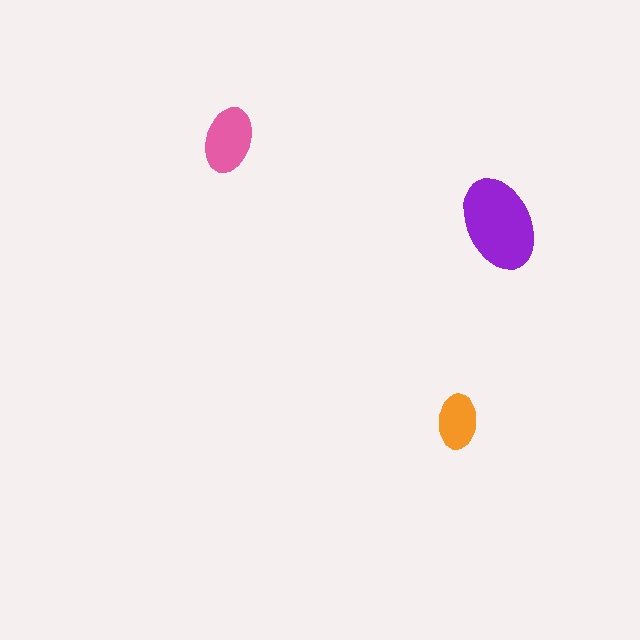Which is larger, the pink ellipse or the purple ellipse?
The purple one.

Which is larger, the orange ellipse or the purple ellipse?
The purple one.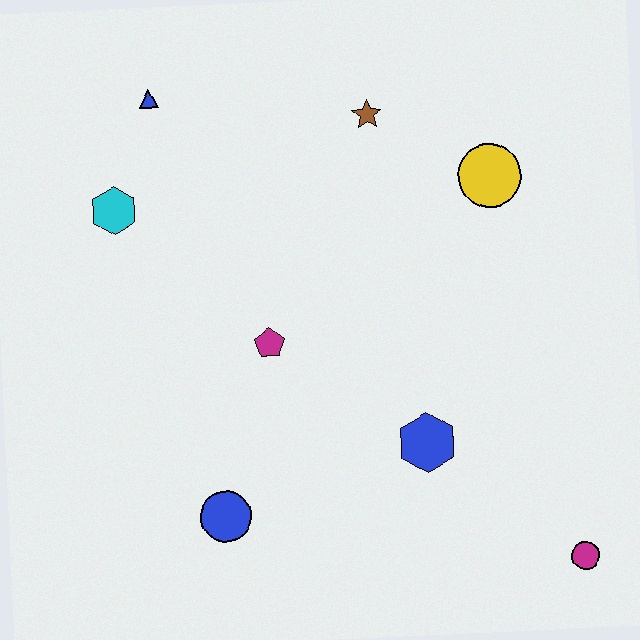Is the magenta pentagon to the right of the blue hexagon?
No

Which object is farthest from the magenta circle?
The blue triangle is farthest from the magenta circle.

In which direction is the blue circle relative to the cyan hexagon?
The blue circle is below the cyan hexagon.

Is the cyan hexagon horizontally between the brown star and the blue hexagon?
No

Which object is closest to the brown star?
The yellow circle is closest to the brown star.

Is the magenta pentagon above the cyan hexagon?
No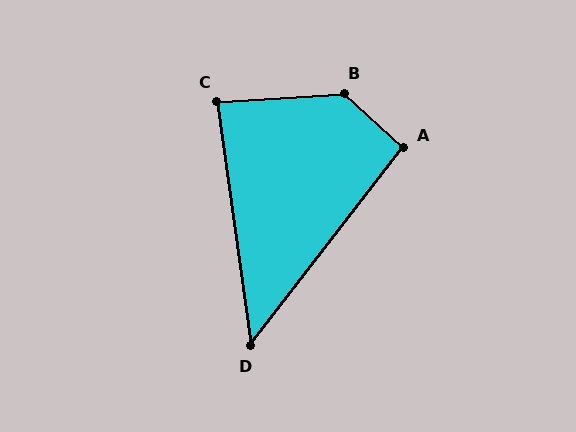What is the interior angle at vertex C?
Approximately 86 degrees (approximately right).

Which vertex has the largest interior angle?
B, at approximately 134 degrees.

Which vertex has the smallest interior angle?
D, at approximately 46 degrees.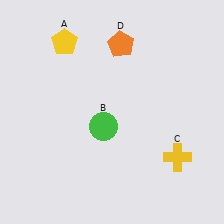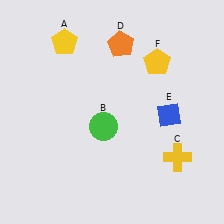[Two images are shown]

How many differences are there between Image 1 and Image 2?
There are 2 differences between the two images.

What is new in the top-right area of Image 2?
A yellow pentagon (F) was added in the top-right area of Image 2.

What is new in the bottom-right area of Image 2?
A blue diamond (E) was added in the bottom-right area of Image 2.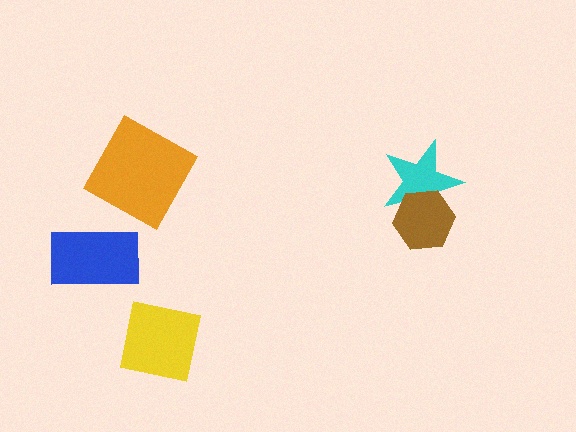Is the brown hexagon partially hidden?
No, no other shape covers it.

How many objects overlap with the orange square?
0 objects overlap with the orange square.